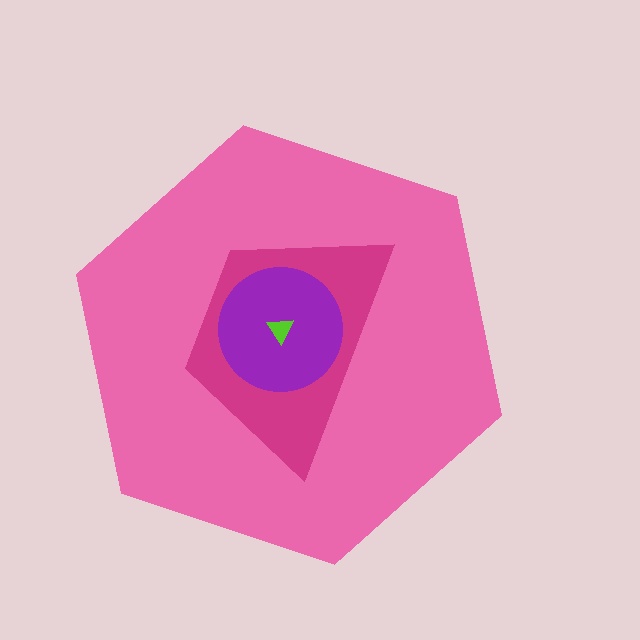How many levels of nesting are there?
4.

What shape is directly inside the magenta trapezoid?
The purple circle.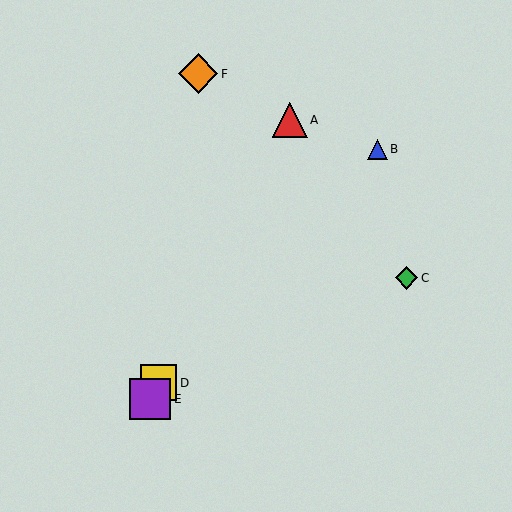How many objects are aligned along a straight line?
3 objects (A, D, E) are aligned along a straight line.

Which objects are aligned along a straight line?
Objects A, D, E are aligned along a straight line.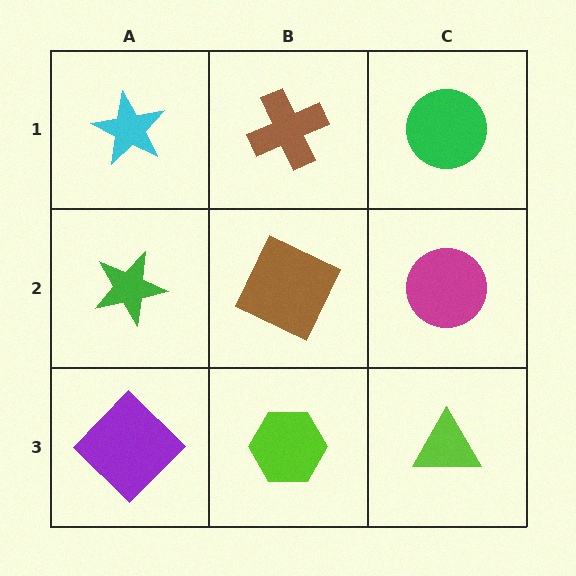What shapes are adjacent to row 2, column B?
A brown cross (row 1, column B), a lime hexagon (row 3, column B), a green star (row 2, column A), a magenta circle (row 2, column C).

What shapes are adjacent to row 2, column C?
A green circle (row 1, column C), a lime triangle (row 3, column C), a brown square (row 2, column B).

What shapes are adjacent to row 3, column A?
A green star (row 2, column A), a lime hexagon (row 3, column B).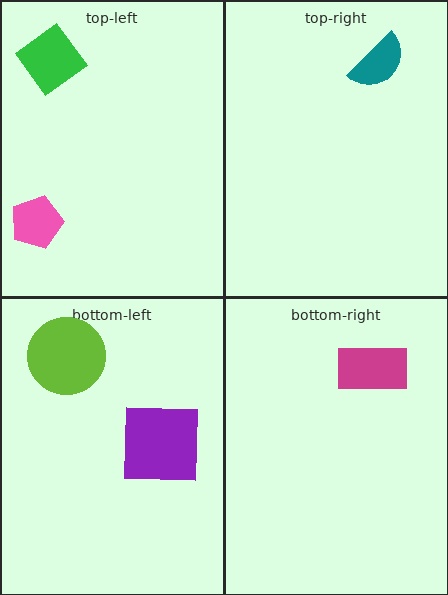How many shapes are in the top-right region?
1.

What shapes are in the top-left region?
The green diamond, the pink pentagon.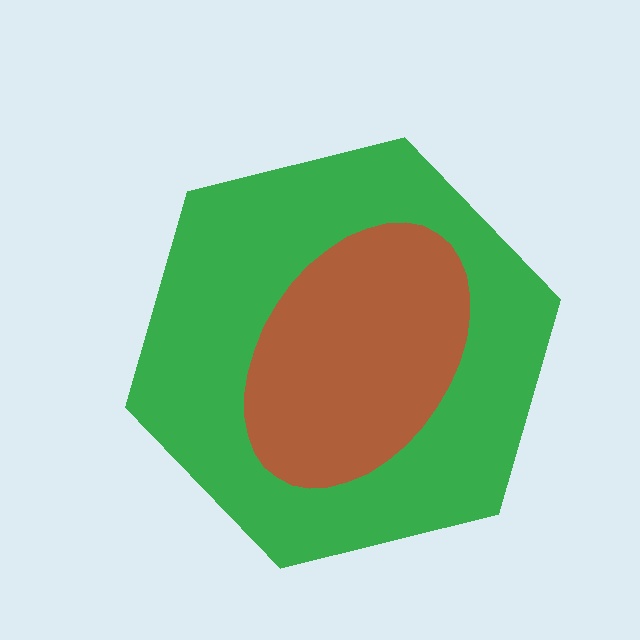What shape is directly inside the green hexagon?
The brown ellipse.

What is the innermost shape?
The brown ellipse.